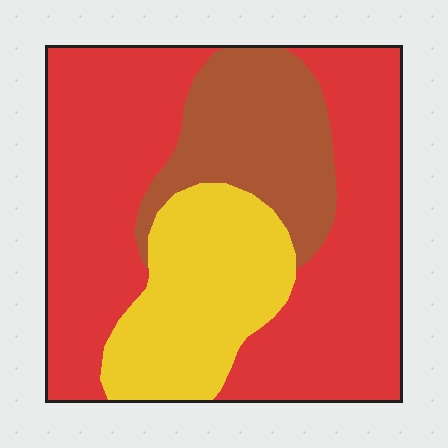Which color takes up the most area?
Red, at roughly 60%.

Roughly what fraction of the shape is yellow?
Yellow takes up less than a quarter of the shape.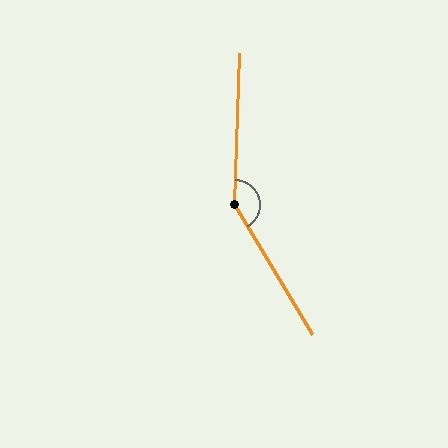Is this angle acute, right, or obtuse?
It is obtuse.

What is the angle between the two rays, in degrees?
Approximately 147 degrees.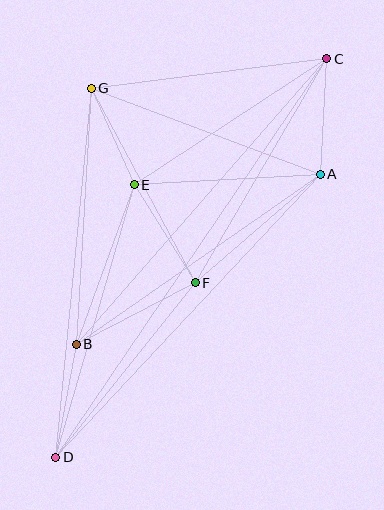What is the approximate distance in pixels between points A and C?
The distance between A and C is approximately 116 pixels.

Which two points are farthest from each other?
Points C and D are farthest from each other.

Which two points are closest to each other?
Points E and G are closest to each other.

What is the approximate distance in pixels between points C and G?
The distance between C and G is approximately 237 pixels.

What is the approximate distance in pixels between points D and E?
The distance between D and E is approximately 284 pixels.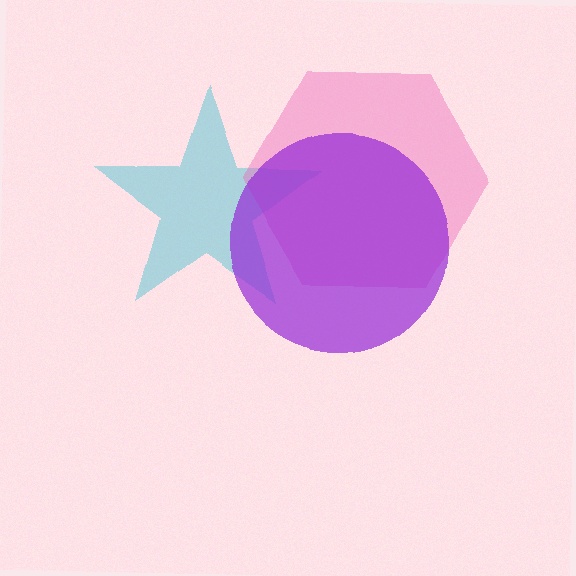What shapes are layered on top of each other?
The layered shapes are: a cyan star, a pink hexagon, a purple circle.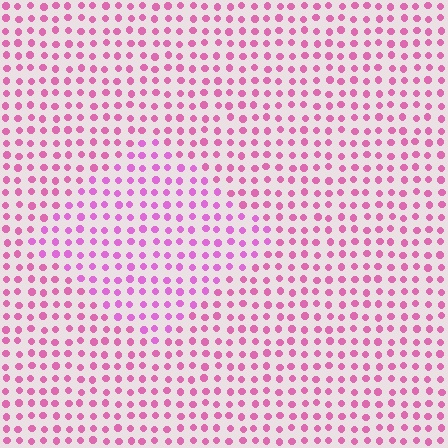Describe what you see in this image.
The image is filled with small pink elements in a uniform arrangement. A diamond-shaped region is visible where the elements are tinted to a slightly different hue, forming a subtle color boundary.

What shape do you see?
I see a diamond.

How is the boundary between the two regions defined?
The boundary is defined purely by a slight shift in hue (about 20 degrees). Spacing, size, and orientation are identical on both sides.